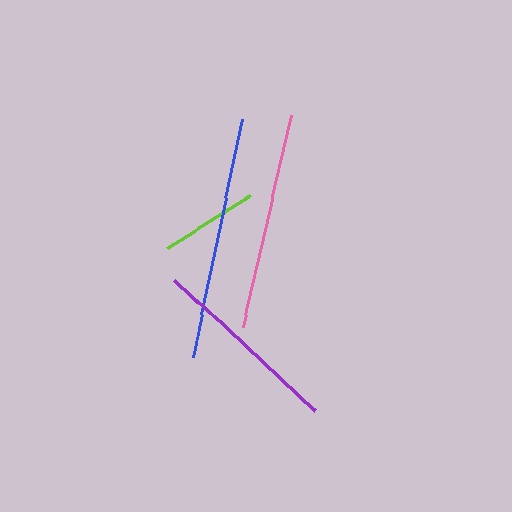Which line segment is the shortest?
The lime line is the shortest at approximately 99 pixels.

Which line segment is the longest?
The blue line is the longest at approximately 243 pixels.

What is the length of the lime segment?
The lime segment is approximately 99 pixels long.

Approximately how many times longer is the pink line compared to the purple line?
The pink line is approximately 1.1 times the length of the purple line.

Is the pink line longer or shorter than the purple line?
The pink line is longer than the purple line.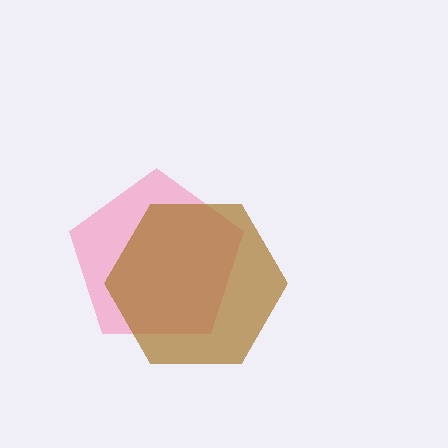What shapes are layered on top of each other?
The layered shapes are: a pink pentagon, a brown hexagon.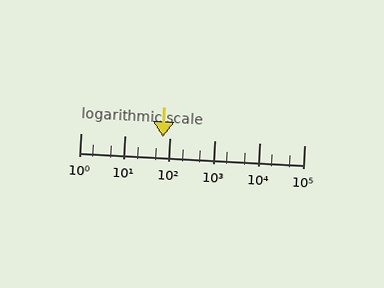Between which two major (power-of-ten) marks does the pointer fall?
The pointer is between 10 and 100.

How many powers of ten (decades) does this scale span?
The scale spans 5 decades, from 1 to 100000.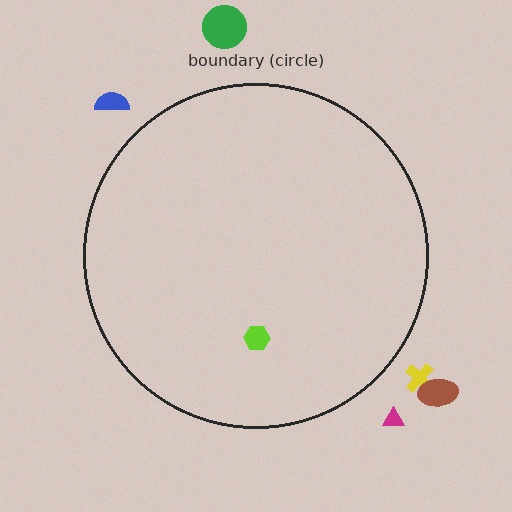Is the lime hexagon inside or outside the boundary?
Inside.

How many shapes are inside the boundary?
1 inside, 5 outside.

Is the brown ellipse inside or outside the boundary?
Outside.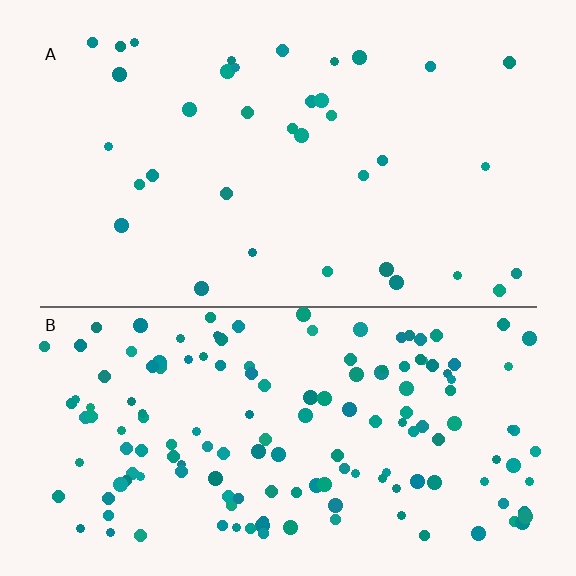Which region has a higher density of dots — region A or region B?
B (the bottom).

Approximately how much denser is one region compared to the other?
Approximately 4.2× — region B over region A.